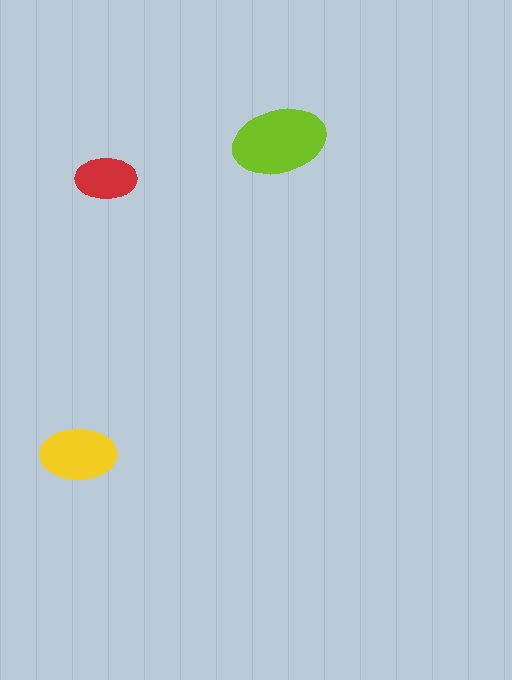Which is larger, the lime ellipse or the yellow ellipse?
The lime one.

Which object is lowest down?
The yellow ellipse is bottommost.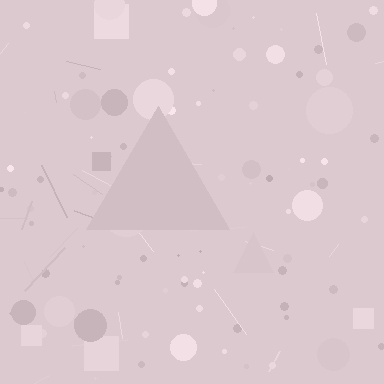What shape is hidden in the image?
A triangle is hidden in the image.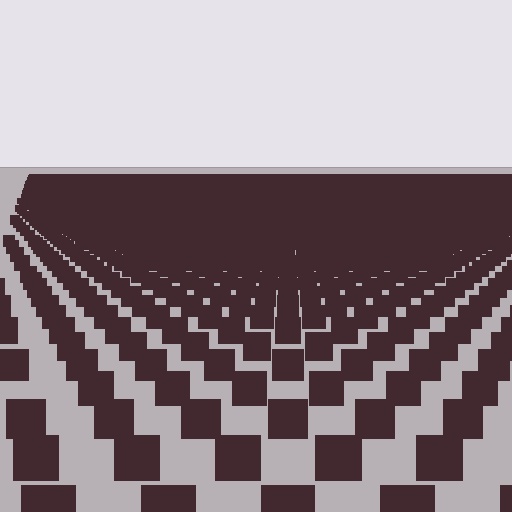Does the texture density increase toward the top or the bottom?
Density increases toward the top.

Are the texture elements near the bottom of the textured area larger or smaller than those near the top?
Larger. Near the bottom, elements are closer to the viewer and appear at a bigger on-screen size.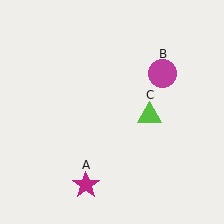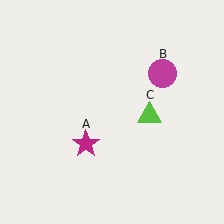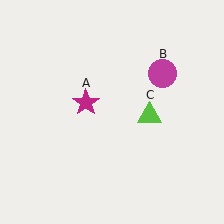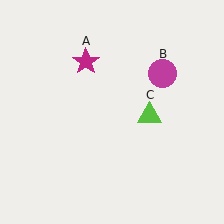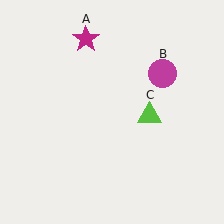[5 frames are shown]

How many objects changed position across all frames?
1 object changed position: magenta star (object A).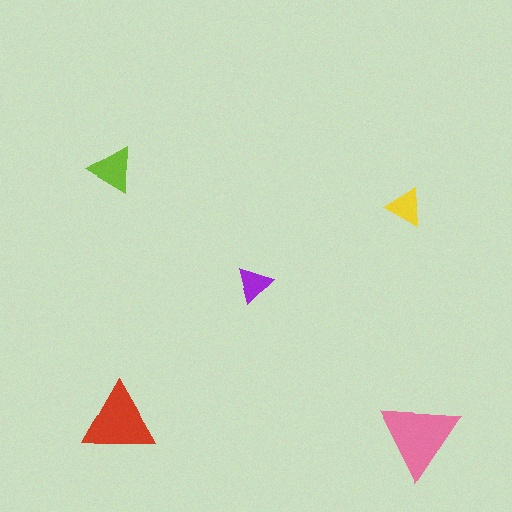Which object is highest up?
The lime triangle is topmost.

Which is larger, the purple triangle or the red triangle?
The red one.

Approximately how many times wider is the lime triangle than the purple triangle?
About 1.5 times wider.